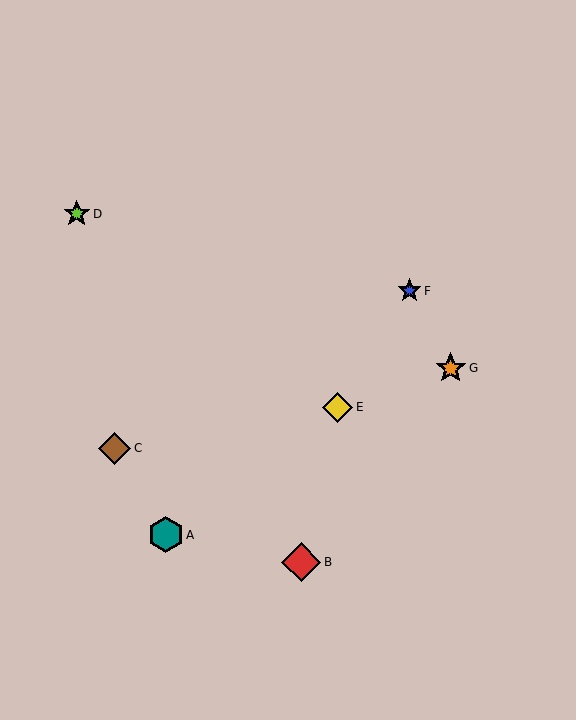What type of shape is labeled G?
Shape G is an orange star.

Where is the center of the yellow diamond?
The center of the yellow diamond is at (338, 407).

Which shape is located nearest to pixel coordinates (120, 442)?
The brown diamond (labeled C) at (115, 448) is nearest to that location.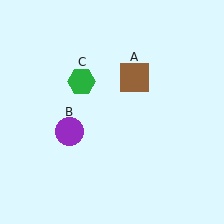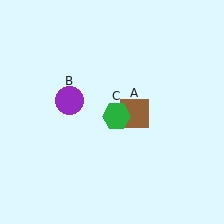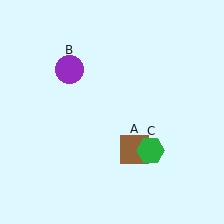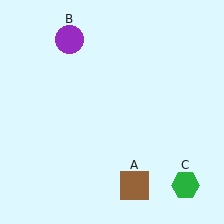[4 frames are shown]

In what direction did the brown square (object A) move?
The brown square (object A) moved down.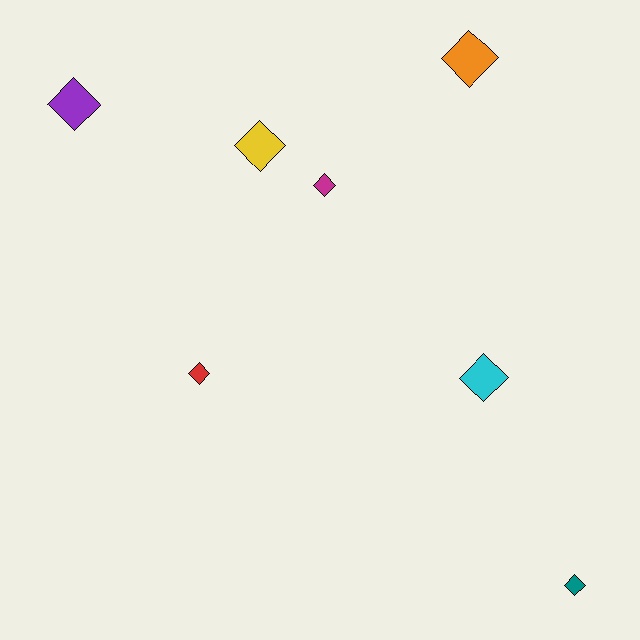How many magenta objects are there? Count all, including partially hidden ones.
There is 1 magenta object.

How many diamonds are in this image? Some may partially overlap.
There are 7 diamonds.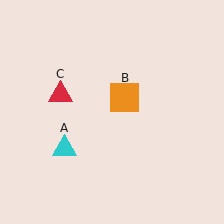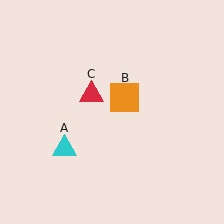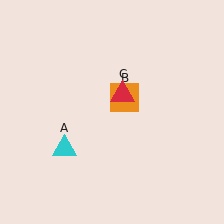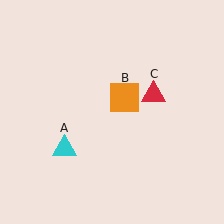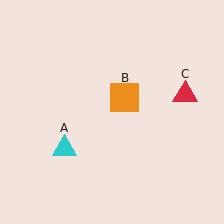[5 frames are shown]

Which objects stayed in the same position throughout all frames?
Cyan triangle (object A) and orange square (object B) remained stationary.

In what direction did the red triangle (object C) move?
The red triangle (object C) moved right.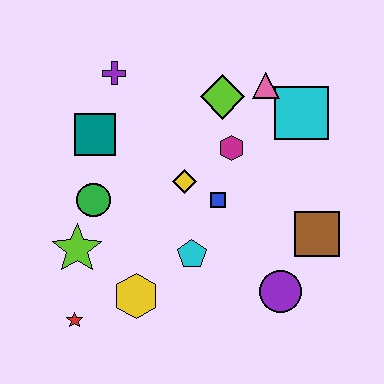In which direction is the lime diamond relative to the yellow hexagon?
The lime diamond is above the yellow hexagon.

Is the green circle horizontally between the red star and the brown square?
Yes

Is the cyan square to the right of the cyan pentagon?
Yes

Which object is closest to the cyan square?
The pink triangle is closest to the cyan square.